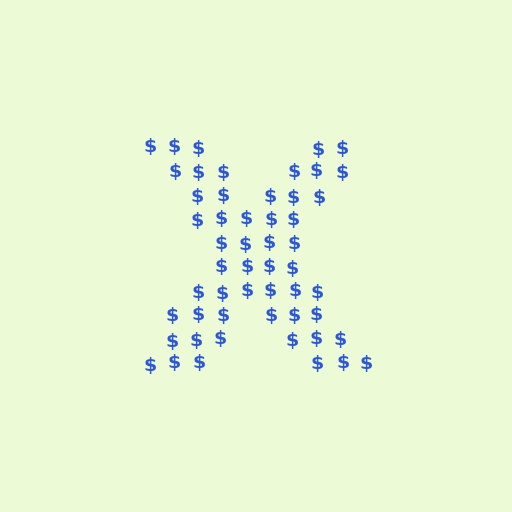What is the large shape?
The large shape is the letter X.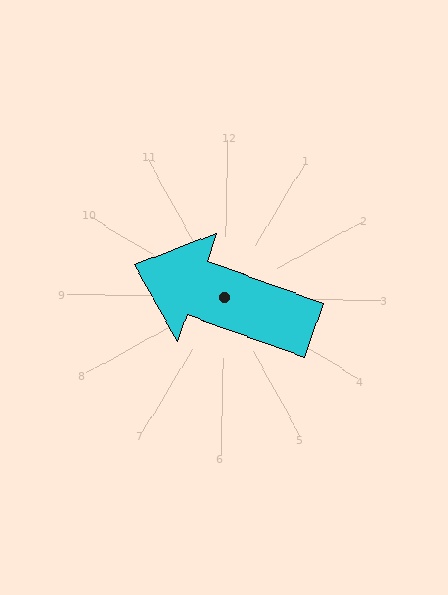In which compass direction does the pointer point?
West.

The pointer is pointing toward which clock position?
Roughly 10 o'clock.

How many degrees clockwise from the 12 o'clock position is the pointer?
Approximately 289 degrees.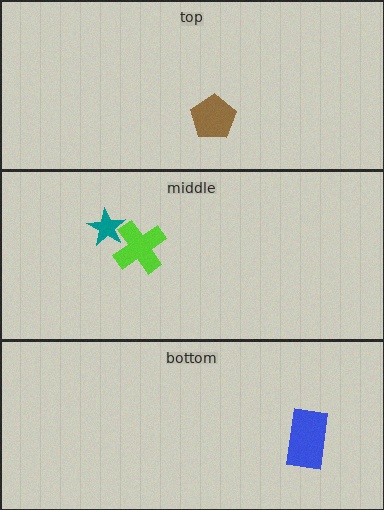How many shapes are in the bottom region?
1.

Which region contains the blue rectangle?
The bottom region.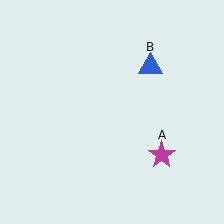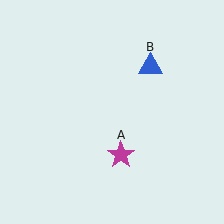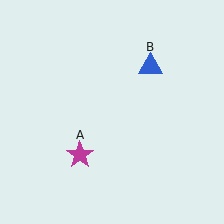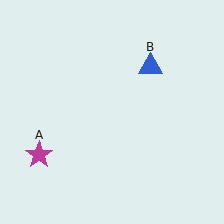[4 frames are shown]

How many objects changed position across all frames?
1 object changed position: magenta star (object A).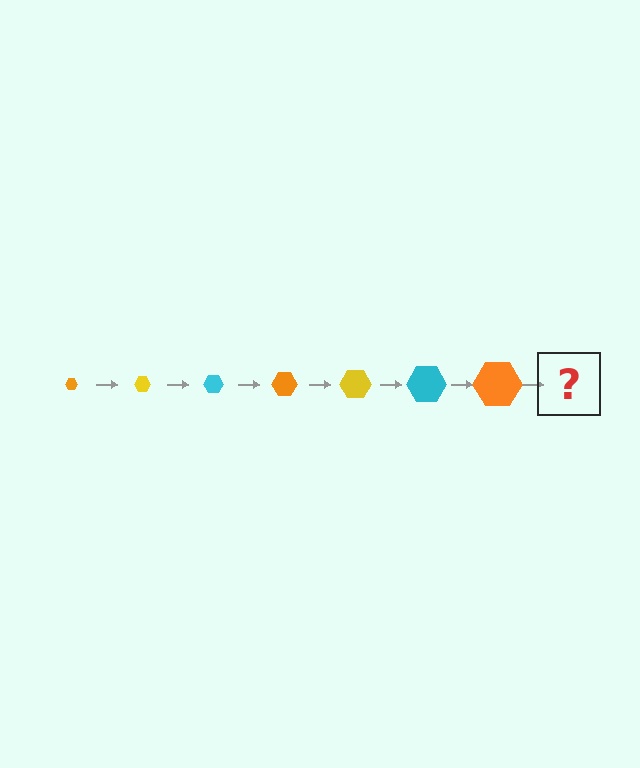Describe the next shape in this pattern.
It should be a yellow hexagon, larger than the previous one.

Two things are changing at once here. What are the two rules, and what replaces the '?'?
The two rules are that the hexagon grows larger each step and the color cycles through orange, yellow, and cyan. The '?' should be a yellow hexagon, larger than the previous one.